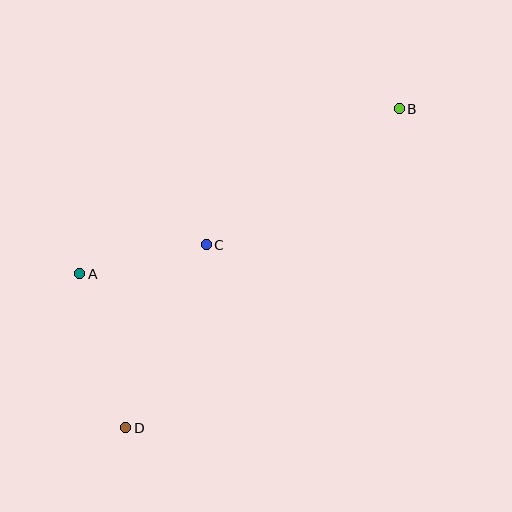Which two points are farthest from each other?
Points B and D are farthest from each other.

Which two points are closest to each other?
Points A and C are closest to each other.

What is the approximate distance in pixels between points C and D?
The distance between C and D is approximately 200 pixels.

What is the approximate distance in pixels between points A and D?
The distance between A and D is approximately 161 pixels.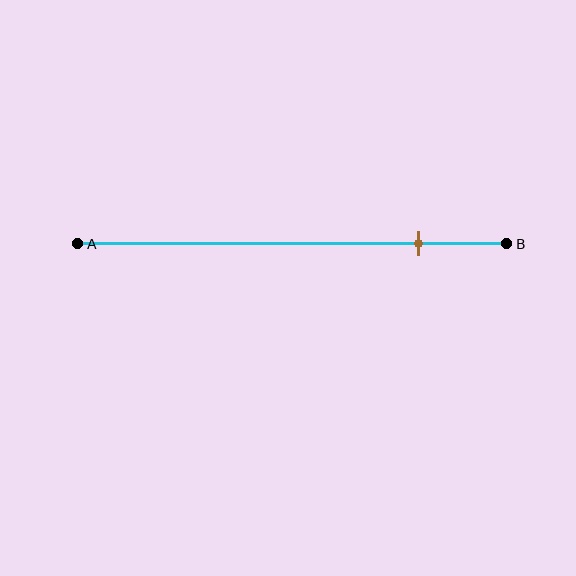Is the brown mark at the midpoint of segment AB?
No, the mark is at about 80% from A, not at the 50% midpoint.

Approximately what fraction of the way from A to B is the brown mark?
The brown mark is approximately 80% of the way from A to B.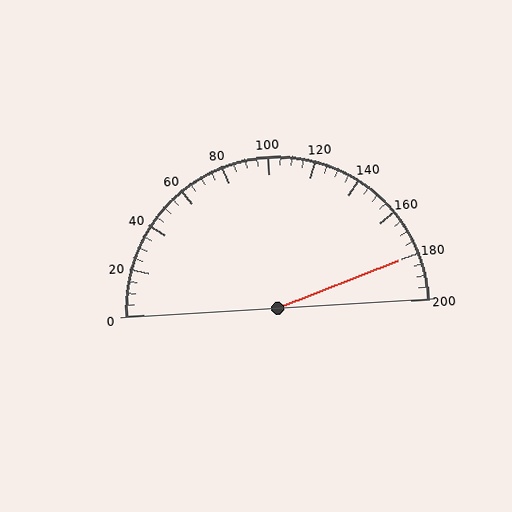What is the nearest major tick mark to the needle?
The nearest major tick mark is 180.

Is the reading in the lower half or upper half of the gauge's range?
The reading is in the upper half of the range (0 to 200).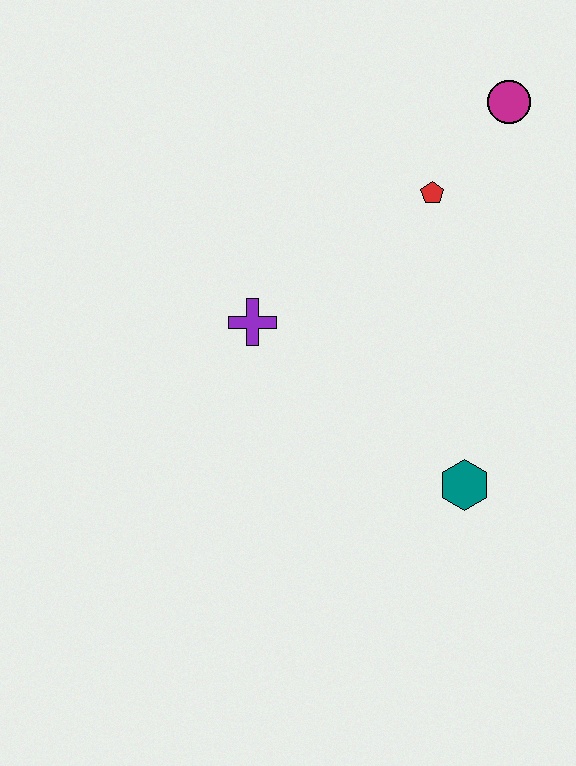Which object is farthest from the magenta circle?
The teal hexagon is farthest from the magenta circle.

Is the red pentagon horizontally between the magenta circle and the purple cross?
Yes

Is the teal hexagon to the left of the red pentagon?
No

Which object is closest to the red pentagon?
The magenta circle is closest to the red pentagon.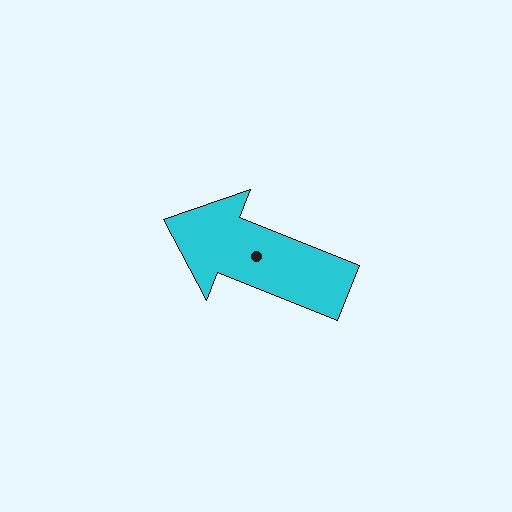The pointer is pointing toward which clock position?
Roughly 10 o'clock.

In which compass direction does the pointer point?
West.